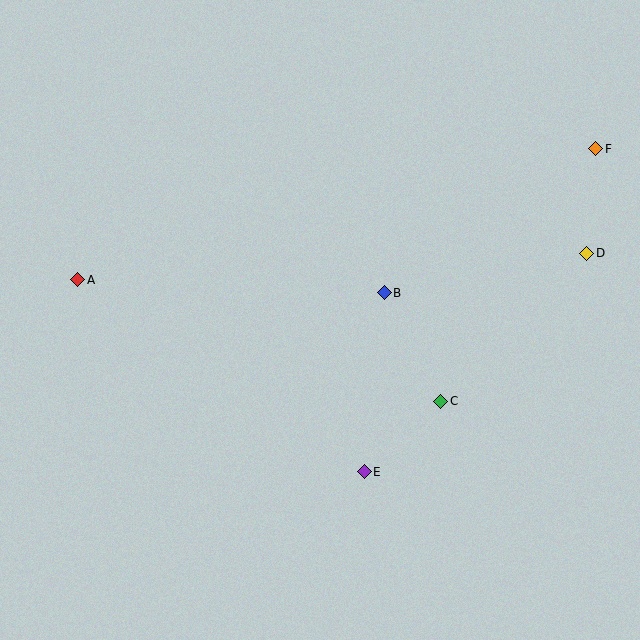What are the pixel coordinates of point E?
Point E is at (364, 472).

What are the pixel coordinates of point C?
Point C is at (441, 401).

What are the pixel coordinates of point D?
Point D is at (587, 253).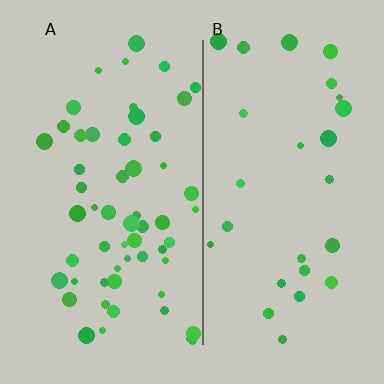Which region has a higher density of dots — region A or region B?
A (the left).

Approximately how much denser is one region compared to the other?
Approximately 2.1× — region A over region B.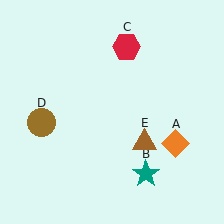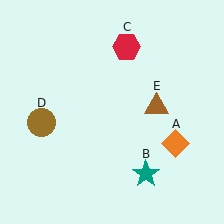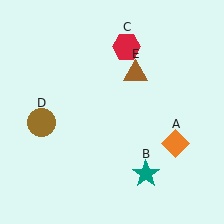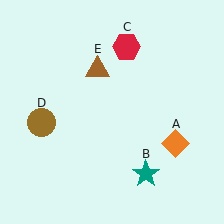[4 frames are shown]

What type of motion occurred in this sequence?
The brown triangle (object E) rotated counterclockwise around the center of the scene.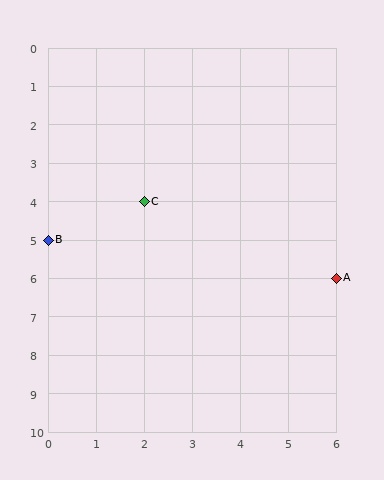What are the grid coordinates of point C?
Point C is at grid coordinates (2, 4).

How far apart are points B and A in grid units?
Points B and A are 6 columns and 1 row apart (about 6.1 grid units diagonally).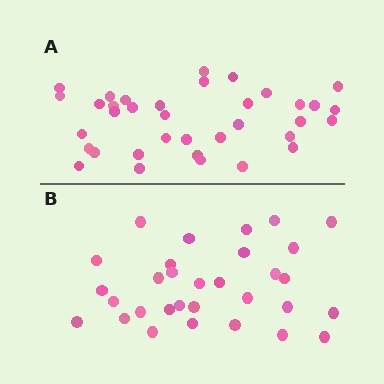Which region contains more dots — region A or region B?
Region A (the top region) has more dots.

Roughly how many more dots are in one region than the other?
Region A has about 5 more dots than region B.